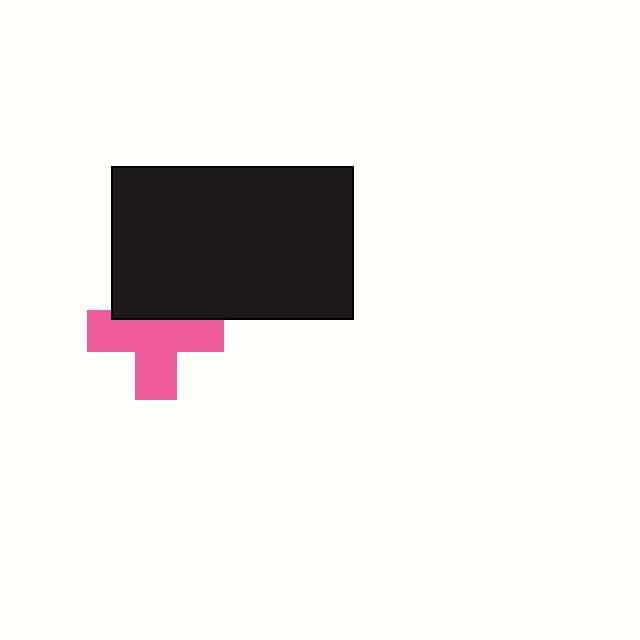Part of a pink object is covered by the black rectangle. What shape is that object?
It is a cross.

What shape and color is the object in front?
The object in front is a black rectangle.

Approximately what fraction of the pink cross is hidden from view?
Roughly 32% of the pink cross is hidden behind the black rectangle.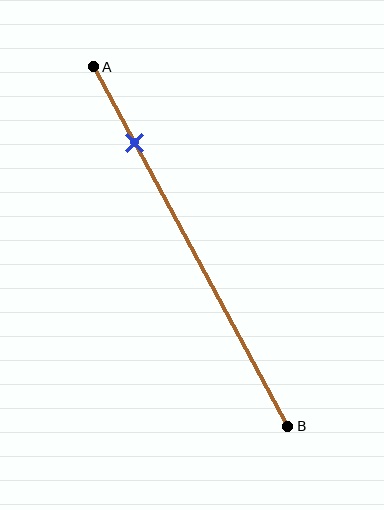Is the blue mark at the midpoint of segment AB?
No, the mark is at about 20% from A, not at the 50% midpoint.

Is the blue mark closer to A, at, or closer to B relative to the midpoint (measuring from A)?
The blue mark is closer to point A than the midpoint of segment AB.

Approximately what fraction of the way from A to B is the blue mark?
The blue mark is approximately 20% of the way from A to B.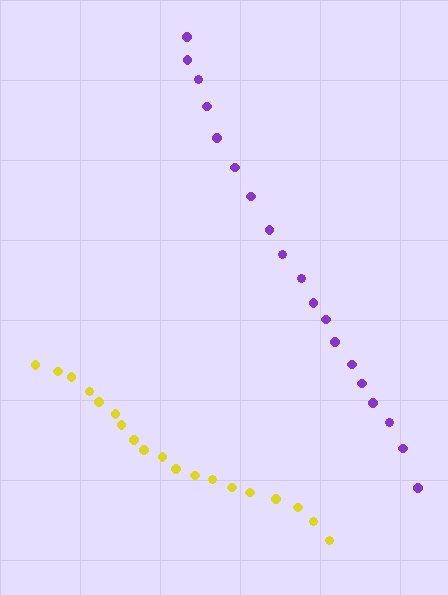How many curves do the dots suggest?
There are 2 distinct paths.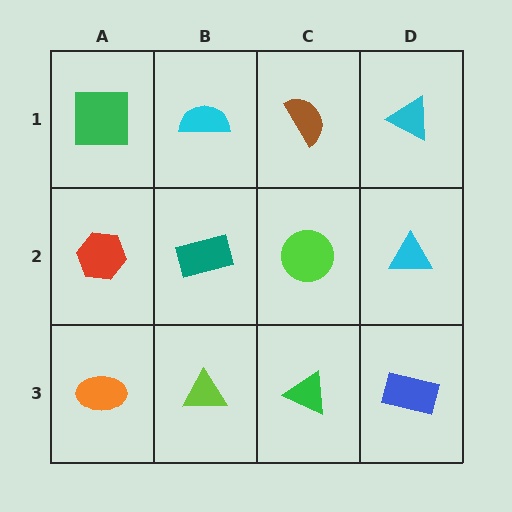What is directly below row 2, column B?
A lime triangle.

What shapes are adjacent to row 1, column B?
A teal rectangle (row 2, column B), a green square (row 1, column A), a brown semicircle (row 1, column C).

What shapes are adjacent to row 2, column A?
A green square (row 1, column A), an orange ellipse (row 3, column A), a teal rectangle (row 2, column B).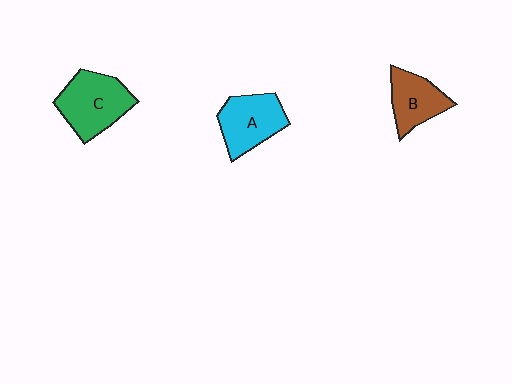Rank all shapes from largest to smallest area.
From largest to smallest: C (green), A (cyan), B (brown).